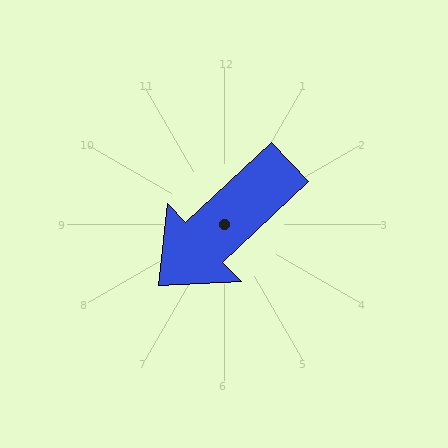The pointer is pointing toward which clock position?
Roughly 8 o'clock.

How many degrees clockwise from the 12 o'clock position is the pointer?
Approximately 227 degrees.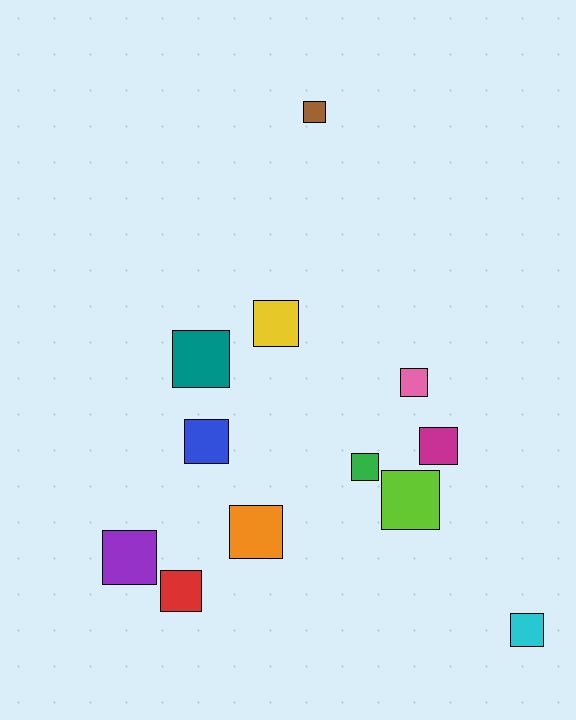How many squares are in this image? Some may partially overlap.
There are 12 squares.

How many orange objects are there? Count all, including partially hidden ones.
There is 1 orange object.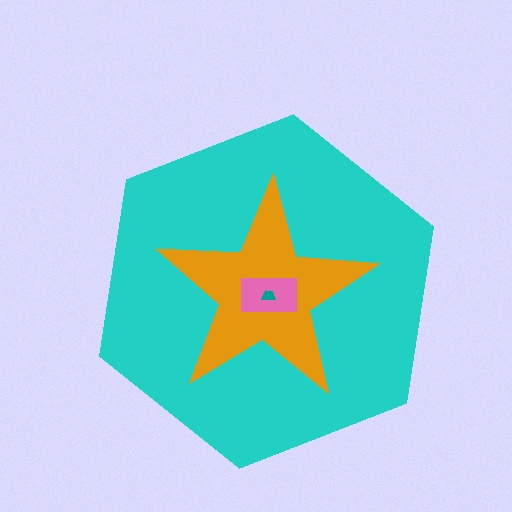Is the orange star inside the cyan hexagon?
Yes.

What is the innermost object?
The teal trapezoid.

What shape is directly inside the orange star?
The pink rectangle.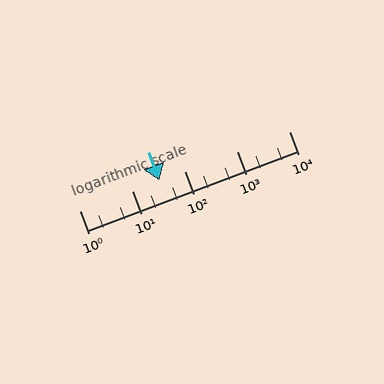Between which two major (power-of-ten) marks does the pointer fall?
The pointer is between 10 and 100.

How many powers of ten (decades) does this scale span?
The scale spans 4 decades, from 1 to 10000.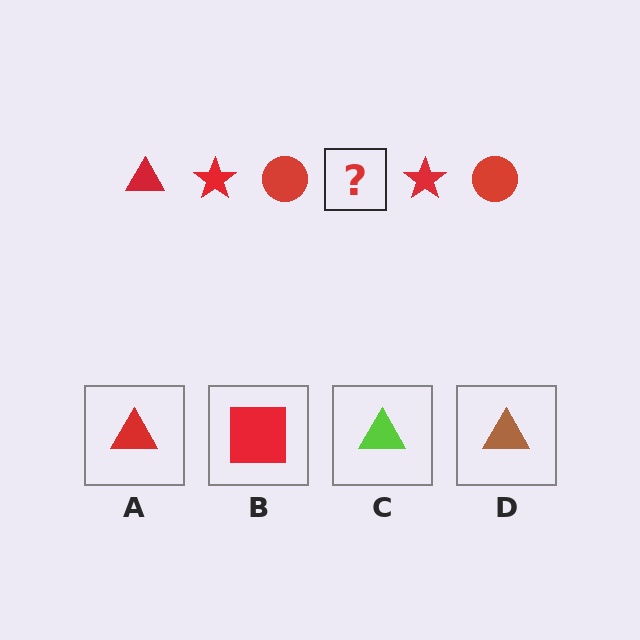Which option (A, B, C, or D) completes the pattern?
A.